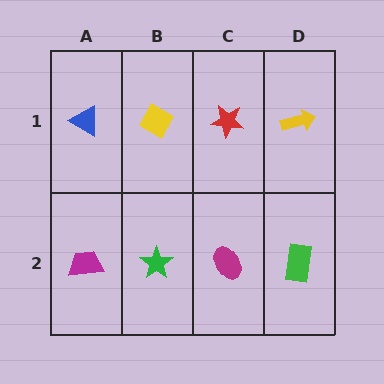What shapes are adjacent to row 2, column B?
A yellow diamond (row 1, column B), a magenta trapezoid (row 2, column A), a magenta ellipse (row 2, column C).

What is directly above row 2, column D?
A yellow arrow.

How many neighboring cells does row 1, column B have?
3.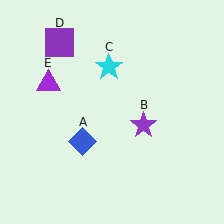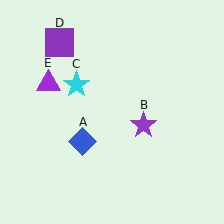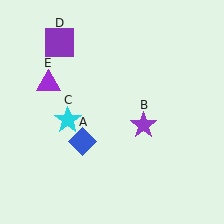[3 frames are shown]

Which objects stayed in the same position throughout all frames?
Blue diamond (object A) and purple star (object B) and purple square (object D) and purple triangle (object E) remained stationary.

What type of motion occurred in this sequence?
The cyan star (object C) rotated counterclockwise around the center of the scene.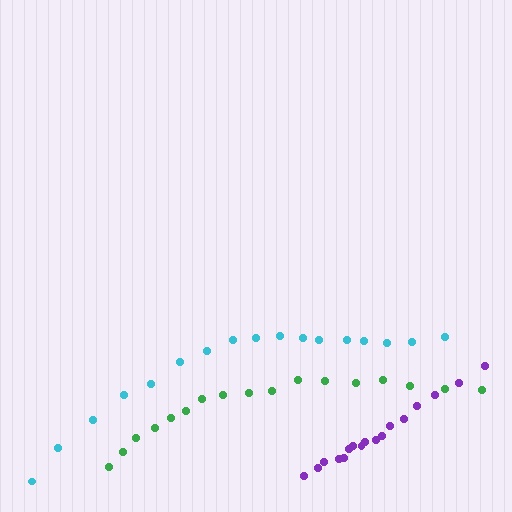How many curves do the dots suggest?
There are 3 distinct paths.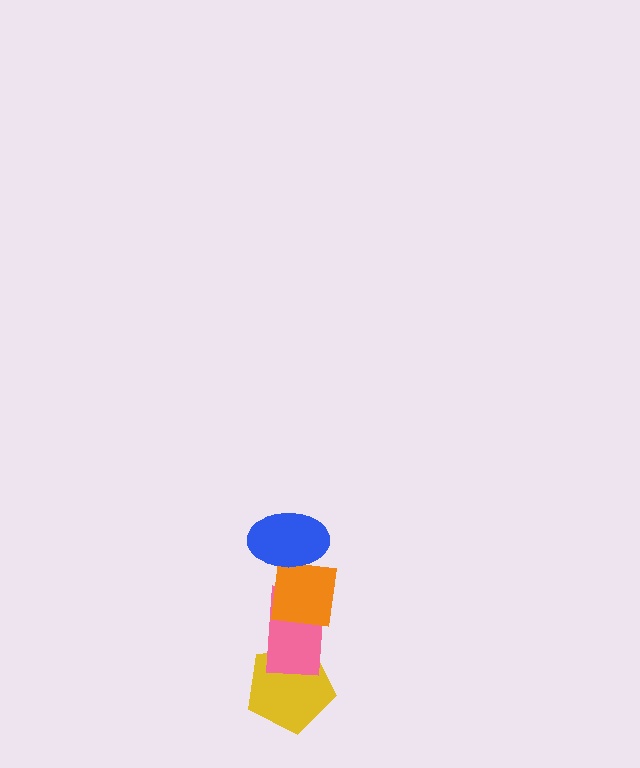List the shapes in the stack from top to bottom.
From top to bottom: the blue ellipse, the orange square, the pink rectangle, the yellow pentagon.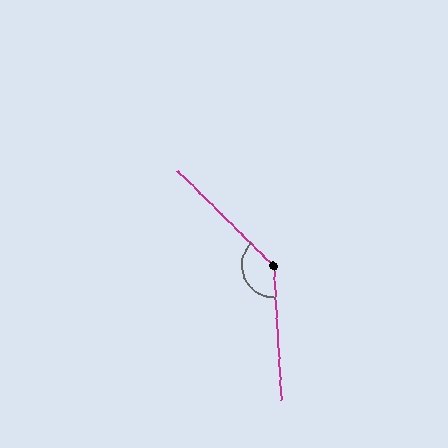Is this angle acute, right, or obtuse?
It is obtuse.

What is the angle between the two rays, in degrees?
Approximately 138 degrees.